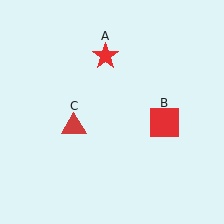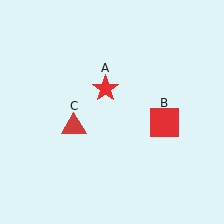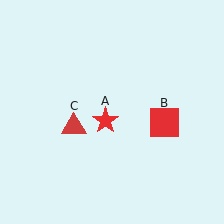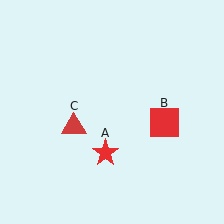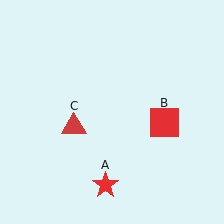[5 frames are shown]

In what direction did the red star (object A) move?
The red star (object A) moved down.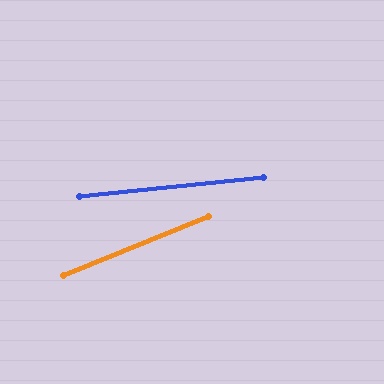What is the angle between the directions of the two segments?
Approximately 16 degrees.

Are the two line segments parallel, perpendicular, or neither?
Neither parallel nor perpendicular — they differ by about 16°.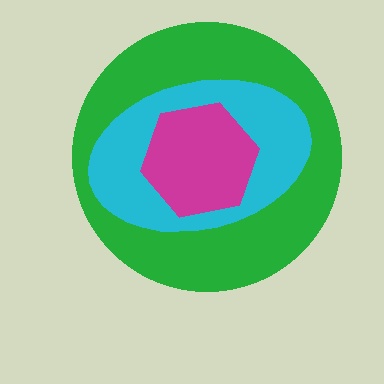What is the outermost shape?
The green circle.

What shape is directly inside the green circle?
The cyan ellipse.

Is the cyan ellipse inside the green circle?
Yes.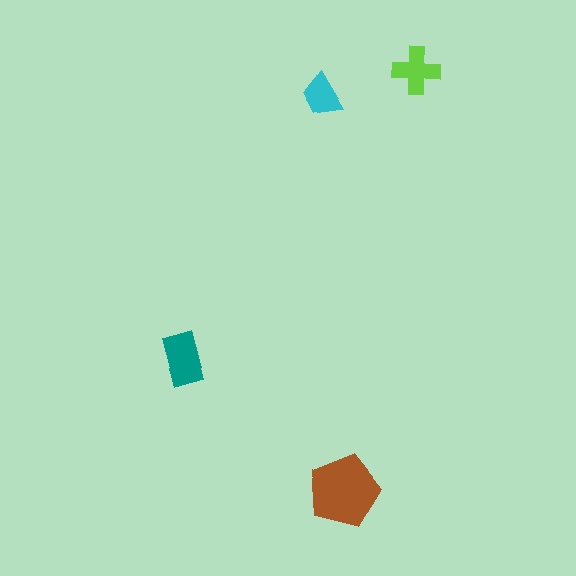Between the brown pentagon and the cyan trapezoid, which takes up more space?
The brown pentagon.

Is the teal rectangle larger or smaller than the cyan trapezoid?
Larger.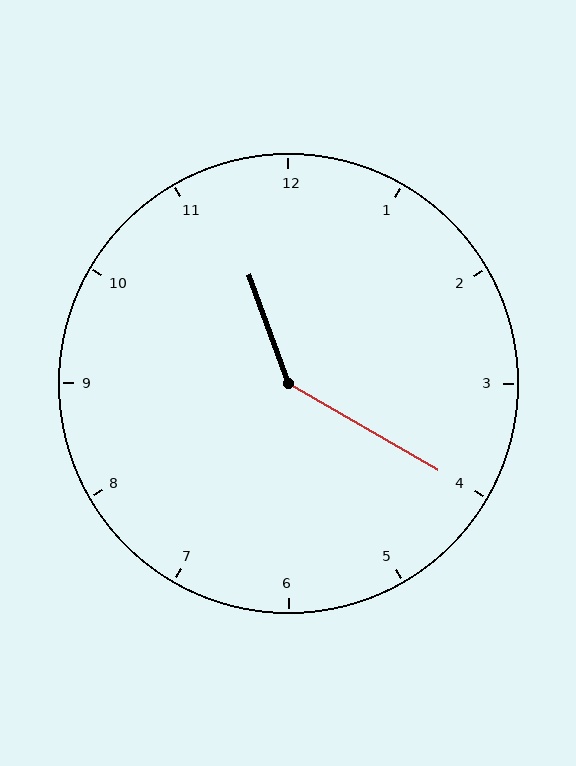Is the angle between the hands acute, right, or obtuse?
It is obtuse.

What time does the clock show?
11:20.